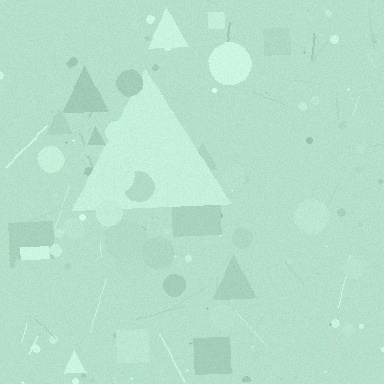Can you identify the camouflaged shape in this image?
The camouflaged shape is a triangle.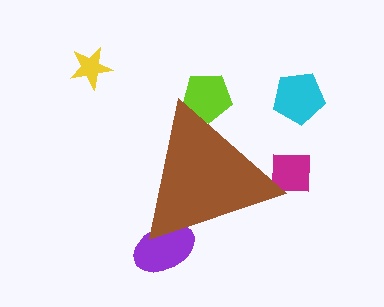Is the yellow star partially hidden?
No, the yellow star is fully visible.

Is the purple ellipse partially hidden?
Yes, the purple ellipse is partially hidden behind the brown triangle.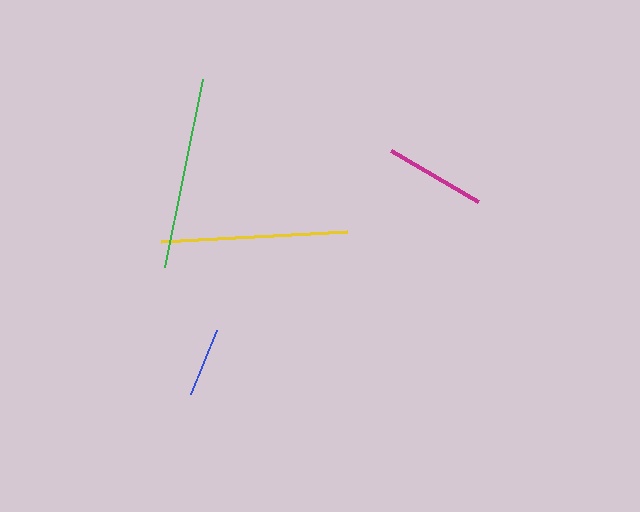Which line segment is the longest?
The green line is the longest at approximately 192 pixels.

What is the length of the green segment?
The green segment is approximately 192 pixels long.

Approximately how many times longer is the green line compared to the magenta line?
The green line is approximately 1.9 times the length of the magenta line.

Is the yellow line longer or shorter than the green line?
The green line is longer than the yellow line.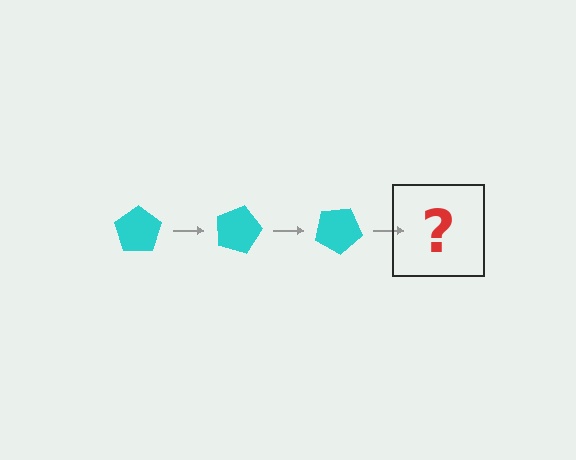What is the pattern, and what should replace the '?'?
The pattern is that the pentagon rotates 15 degrees each step. The '?' should be a cyan pentagon rotated 45 degrees.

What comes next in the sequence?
The next element should be a cyan pentagon rotated 45 degrees.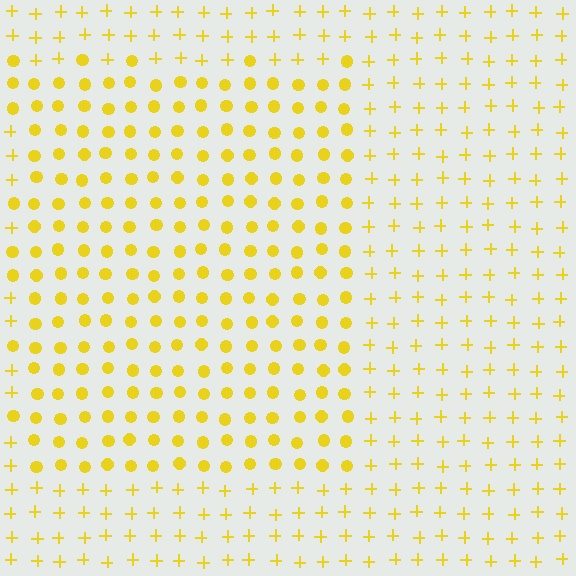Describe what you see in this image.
The image is filled with small yellow elements arranged in a uniform grid. A rectangle-shaped region contains circles, while the surrounding area contains plus signs. The boundary is defined purely by the change in element shape.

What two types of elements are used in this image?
The image uses circles inside the rectangle region and plus signs outside it.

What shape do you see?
I see a rectangle.